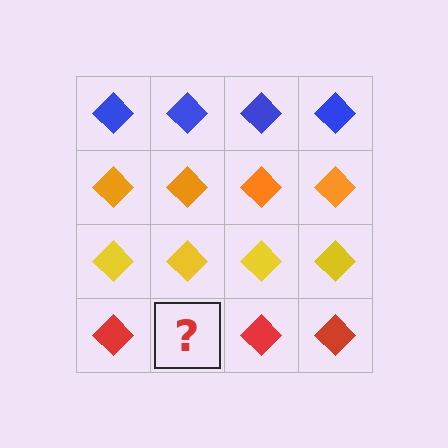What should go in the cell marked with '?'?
The missing cell should contain a red diamond.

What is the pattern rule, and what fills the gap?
The rule is that each row has a consistent color. The gap should be filled with a red diamond.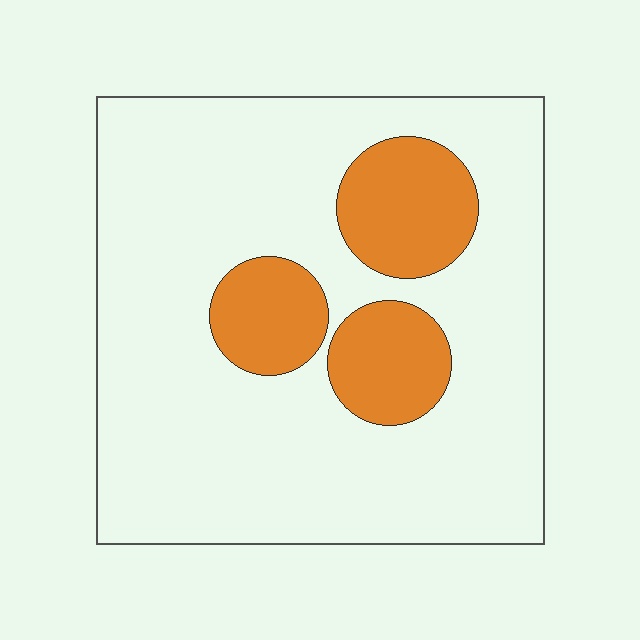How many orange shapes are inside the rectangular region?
3.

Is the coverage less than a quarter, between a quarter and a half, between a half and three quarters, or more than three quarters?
Less than a quarter.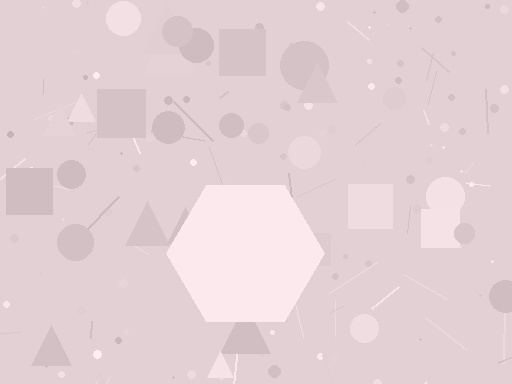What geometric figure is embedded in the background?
A hexagon is embedded in the background.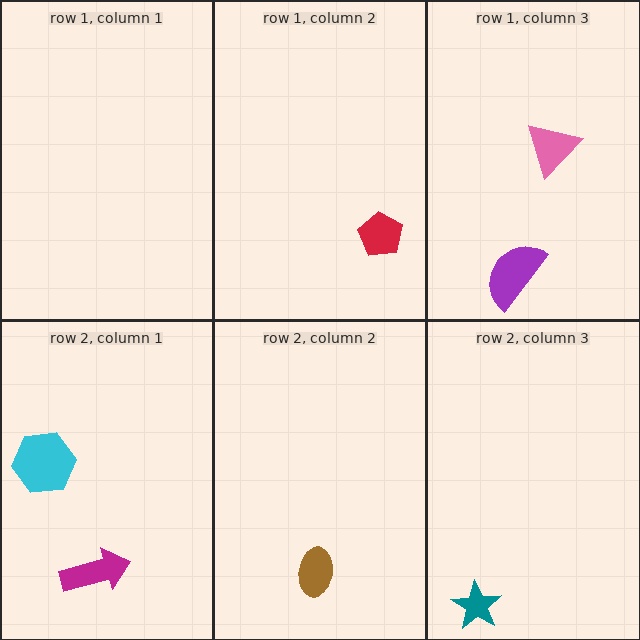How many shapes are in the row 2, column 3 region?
1.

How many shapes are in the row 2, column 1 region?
2.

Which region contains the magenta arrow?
The row 2, column 1 region.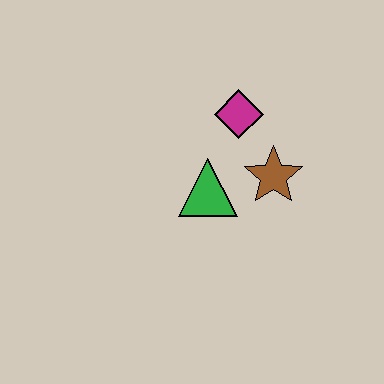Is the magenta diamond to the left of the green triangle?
No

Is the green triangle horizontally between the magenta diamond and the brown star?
No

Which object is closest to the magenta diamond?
The brown star is closest to the magenta diamond.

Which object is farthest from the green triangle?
The magenta diamond is farthest from the green triangle.